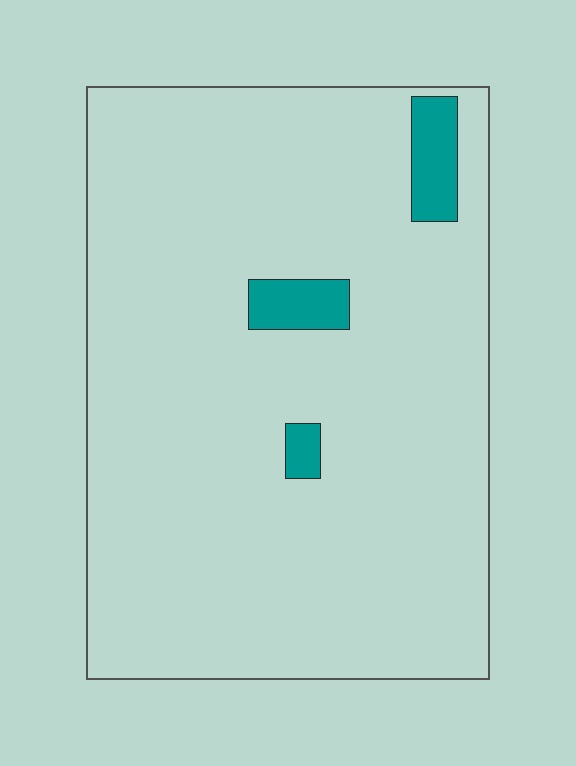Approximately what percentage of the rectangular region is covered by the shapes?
Approximately 5%.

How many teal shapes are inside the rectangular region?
3.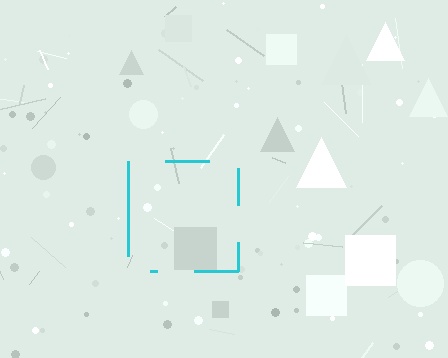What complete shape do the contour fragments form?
The contour fragments form a square.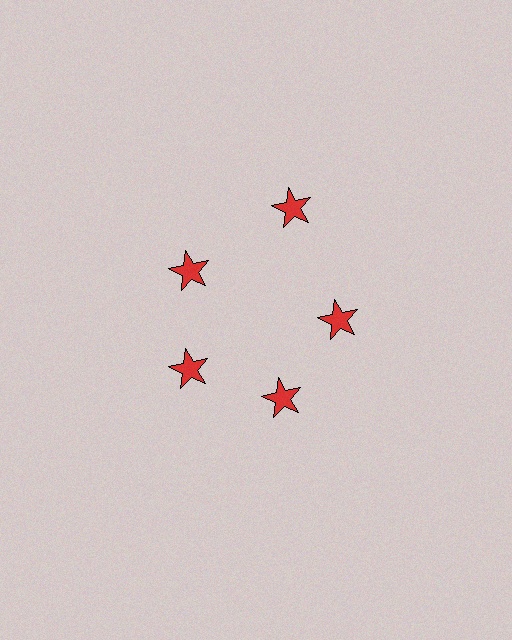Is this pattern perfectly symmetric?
No. The 5 red stars are arranged in a ring, but one element near the 1 o'clock position is pushed outward from the center, breaking the 5-fold rotational symmetry.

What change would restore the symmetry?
The symmetry would be restored by moving it inward, back onto the ring so that all 5 stars sit at equal angles and equal distance from the center.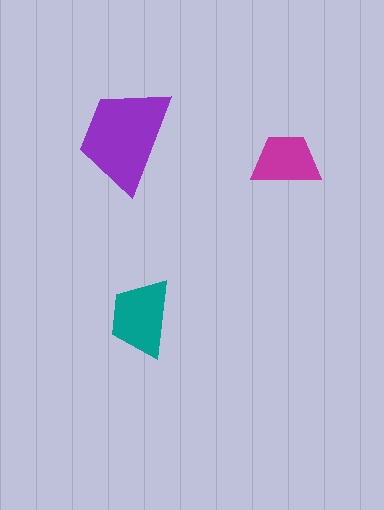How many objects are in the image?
There are 3 objects in the image.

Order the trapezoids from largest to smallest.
the purple one, the teal one, the magenta one.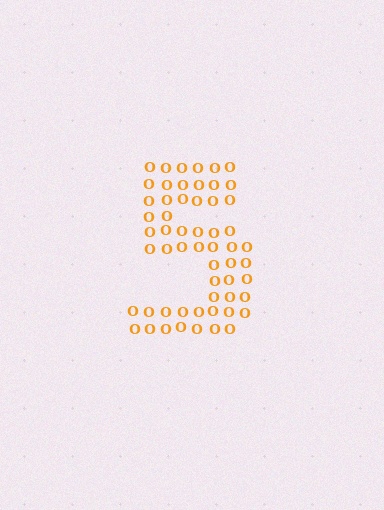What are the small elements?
The small elements are letter O's.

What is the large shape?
The large shape is the digit 5.